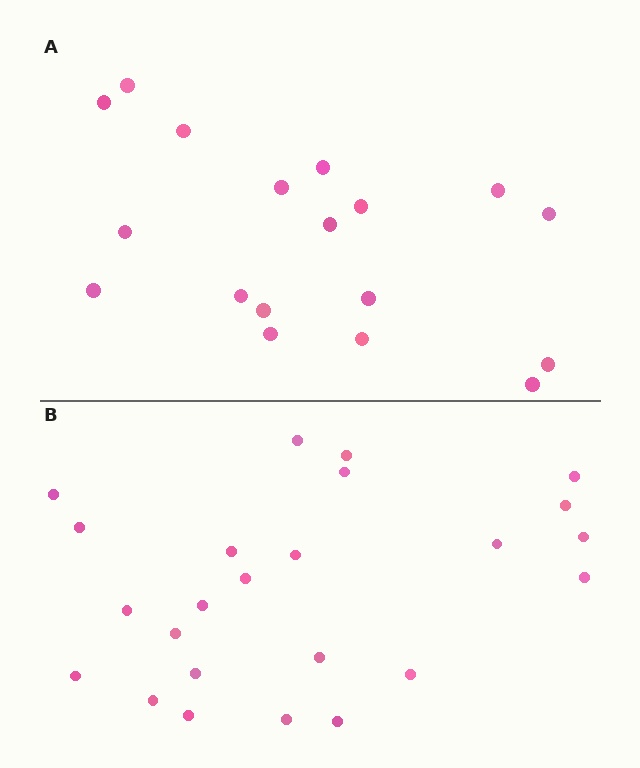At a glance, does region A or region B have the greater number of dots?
Region B (the bottom region) has more dots.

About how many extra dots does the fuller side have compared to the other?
Region B has about 6 more dots than region A.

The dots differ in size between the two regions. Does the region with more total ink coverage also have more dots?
No. Region A has more total ink coverage because its dots are larger, but region B actually contains more individual dots. Total area can be misleading — the number of items is what matters here.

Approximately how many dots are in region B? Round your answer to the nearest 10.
About 20 dots. (The exact count is 24, which rounds to 20.)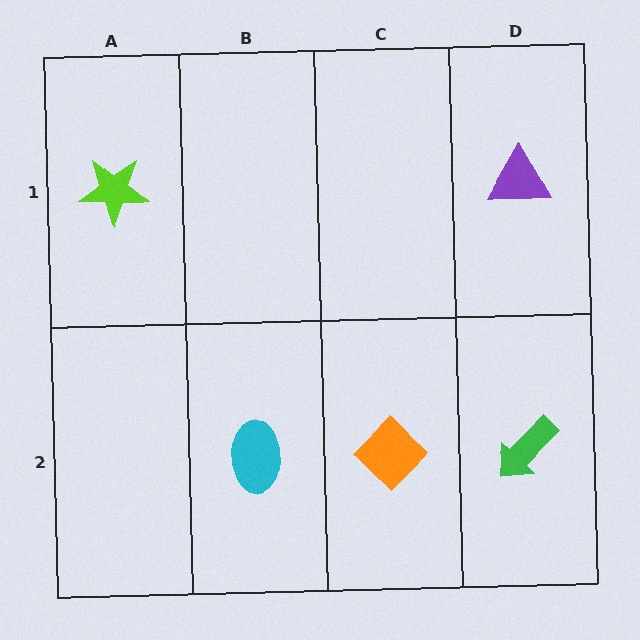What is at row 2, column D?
A green arrow.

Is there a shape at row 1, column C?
No, that cell is empty.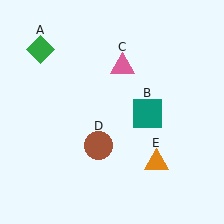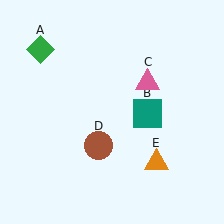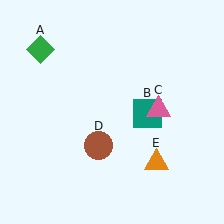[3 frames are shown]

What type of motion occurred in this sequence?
The pink triangle (object C) rotated clockwise around the center of the scene.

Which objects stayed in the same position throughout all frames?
Green diamond (object A) and teal square (object B) and brown circle (object D) and orange triangle (object E) remained stationary.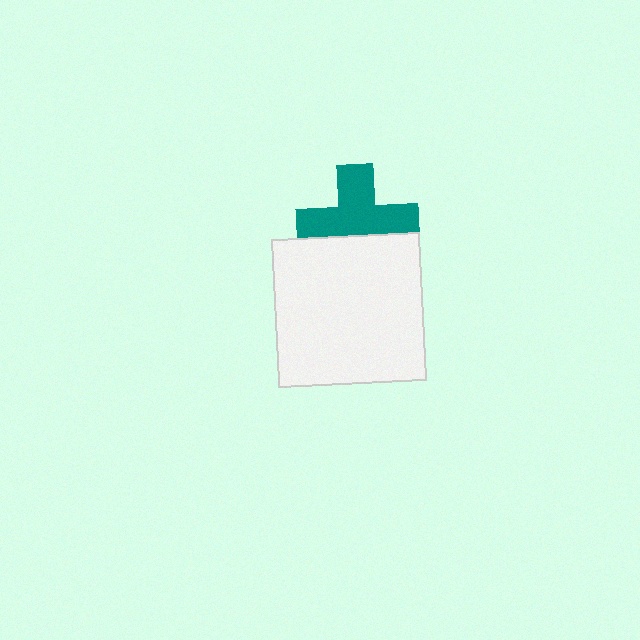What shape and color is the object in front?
The object in front is a white square.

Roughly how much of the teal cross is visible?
Most of it is visible (roughly 67%).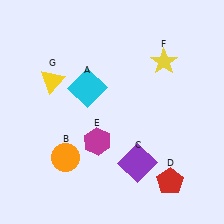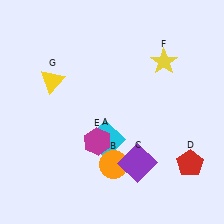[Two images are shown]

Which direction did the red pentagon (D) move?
The red pentagon (D) moved right.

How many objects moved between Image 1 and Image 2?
3 objects moved between the two images.